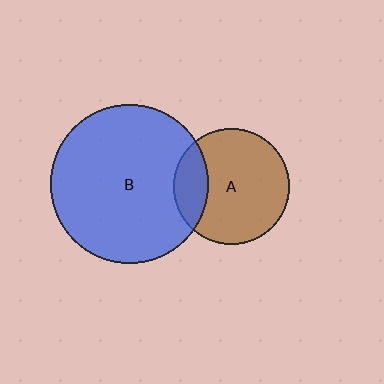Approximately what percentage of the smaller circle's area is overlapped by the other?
Approximately 20%.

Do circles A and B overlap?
Yes.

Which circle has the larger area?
Circle B (blue).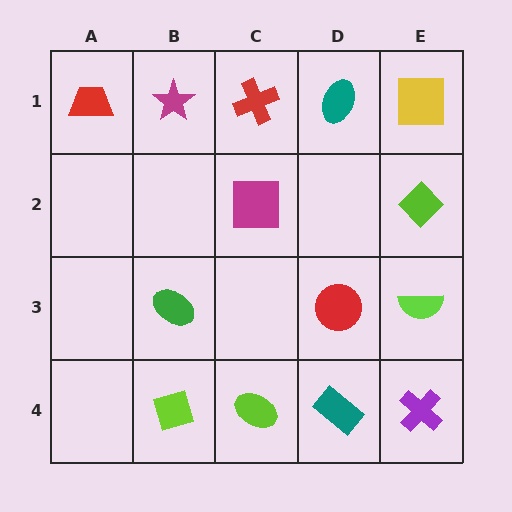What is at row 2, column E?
A lime diamond.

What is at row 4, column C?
A lime ellipse.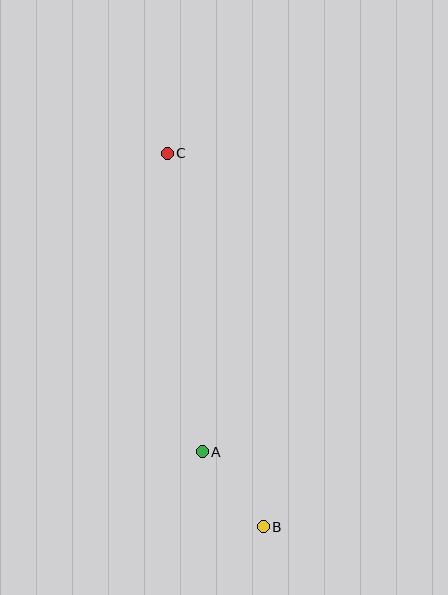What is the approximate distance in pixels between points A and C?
The distance between A and C is approximately 300 pixels.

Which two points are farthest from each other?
Points B and C are farthest from each other.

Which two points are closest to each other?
Points A and B are closest to each other.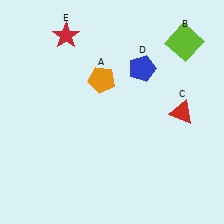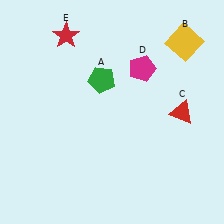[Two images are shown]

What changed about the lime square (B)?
In Image 1, B is lime. In Image 2, it changed to yellow.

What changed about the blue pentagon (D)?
In Image 1, D is blue. In Image 2, it changed to magenta.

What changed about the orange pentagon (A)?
In Image 1, A is orange. In Image 2, it changed to green.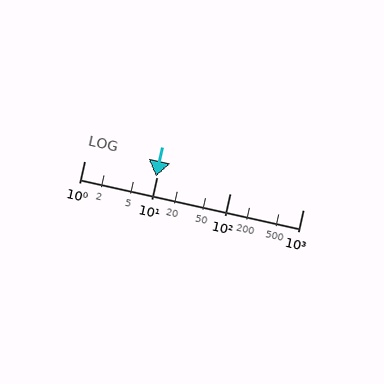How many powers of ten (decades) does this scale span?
The scale spans 3 decades, from 1 to 1000.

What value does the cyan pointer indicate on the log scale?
The pointer indicates approximately 9.7.